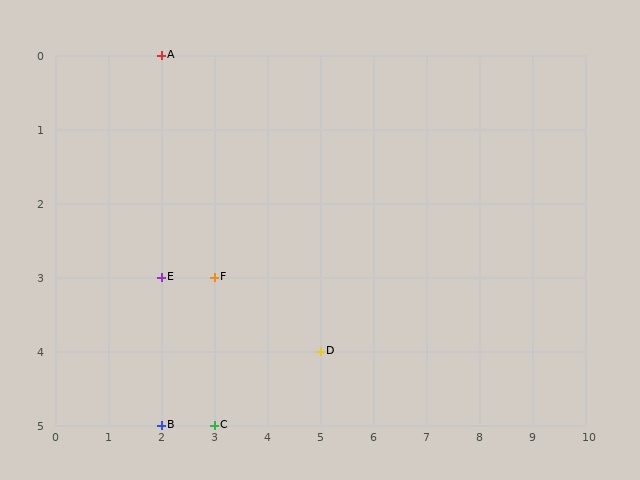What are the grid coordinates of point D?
Point D is at grid coordinates (5, 4).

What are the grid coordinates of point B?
Point B is at grid coordinates (2, 5).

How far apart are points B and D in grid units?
Points B and D are 3 columns and 1 row apart (about 3.2 grid units diagonally).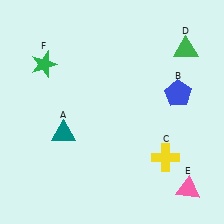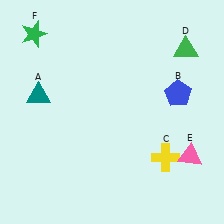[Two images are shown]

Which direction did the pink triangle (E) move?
The pink triangle (E) moved up.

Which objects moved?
The objects that moved are: the teal triangle (A), the pink triangle (E), the green star (F).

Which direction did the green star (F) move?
The green star (F) moved up.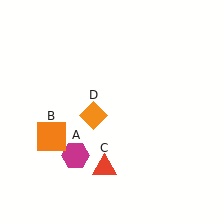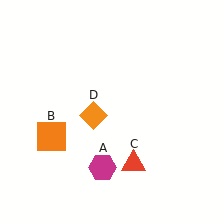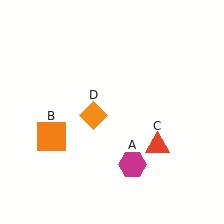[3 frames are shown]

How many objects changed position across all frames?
2 objects changed position: magenta hexagon (object A), red triangle (object C).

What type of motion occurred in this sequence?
The magenta hexagon (object A), red triangle (object C) rotated counterclockwise around the center of the scene.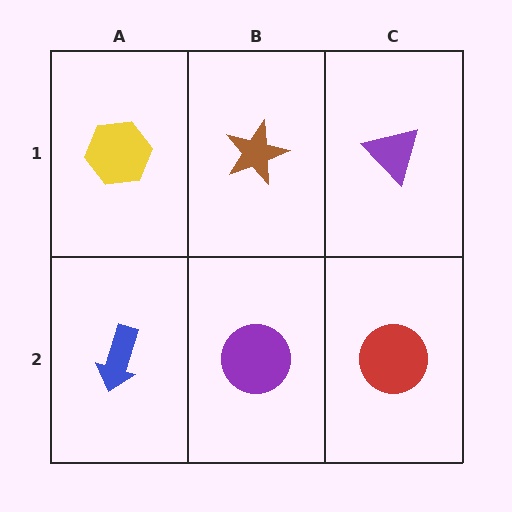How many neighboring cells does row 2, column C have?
2.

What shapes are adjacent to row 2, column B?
A brown star (row 1, column B), a blue arrow (row 2, column A), a red circle (row 2, column C).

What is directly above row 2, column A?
A yellow hexagon.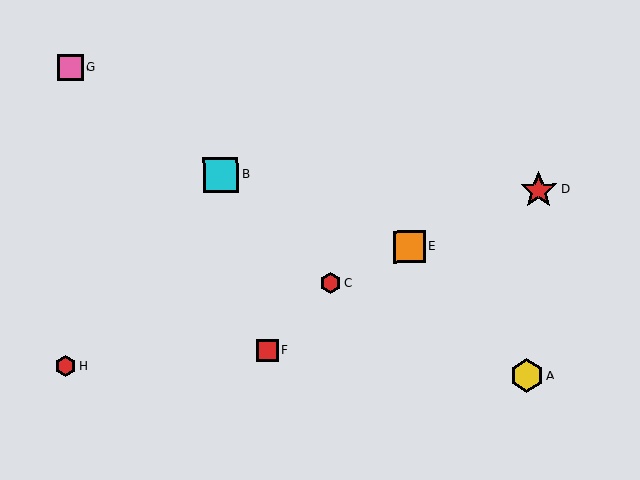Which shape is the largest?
The red star (labeled D) is the largest.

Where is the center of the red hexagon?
The center of the red hexagon is at (65, 366).